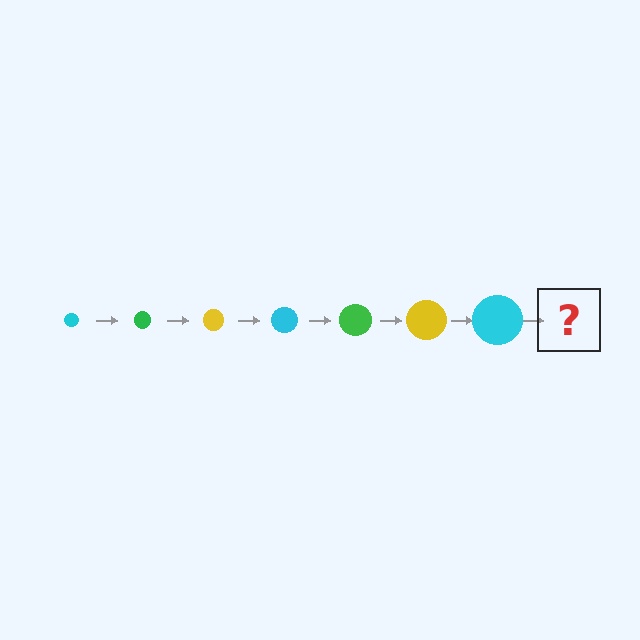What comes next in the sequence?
The next element should be a green circle, larger than the previous one.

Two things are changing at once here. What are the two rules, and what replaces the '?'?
The two rules are that the circle grows larger each step and the color cycles through cyan, green, and yellow. The '?' should be a green circle, larger than the previous one.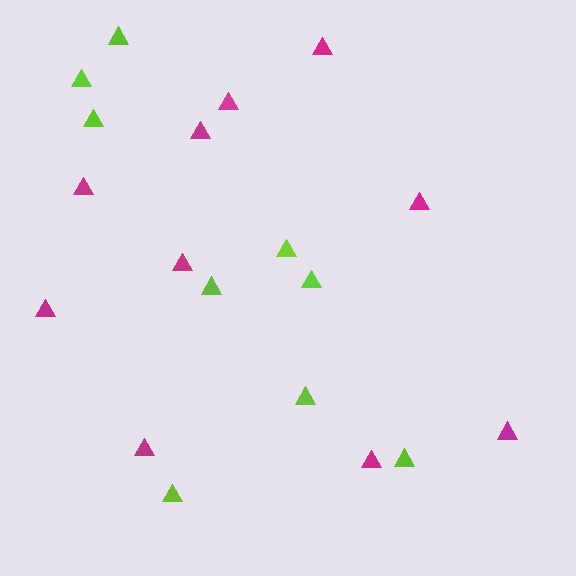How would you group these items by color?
There are 2 groups: one group of magenta triangles (10) and one group of lime triangles (9).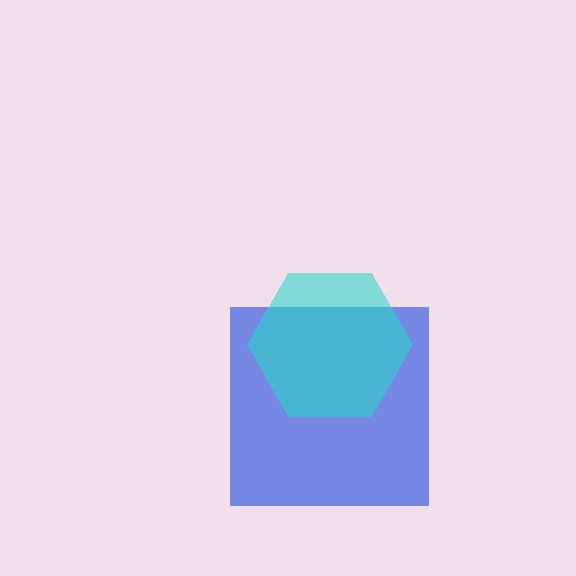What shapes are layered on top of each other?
The layered shapes are: a blue square, a cyan hexagon.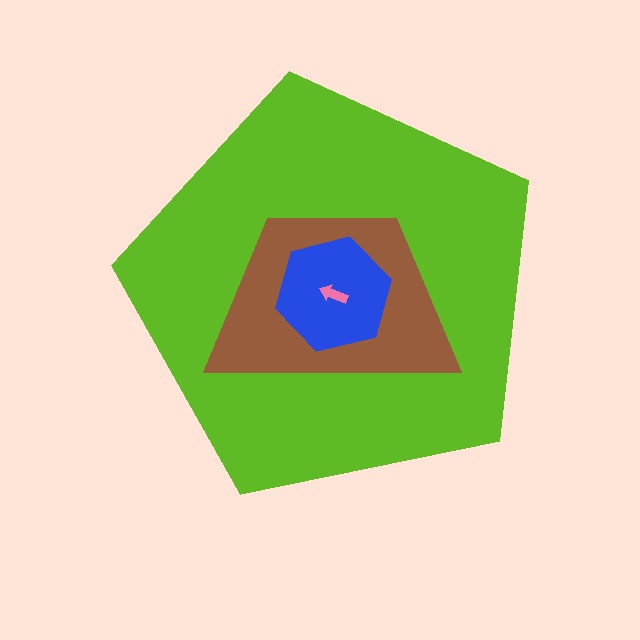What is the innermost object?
The pink arrow.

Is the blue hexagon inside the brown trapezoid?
Yes.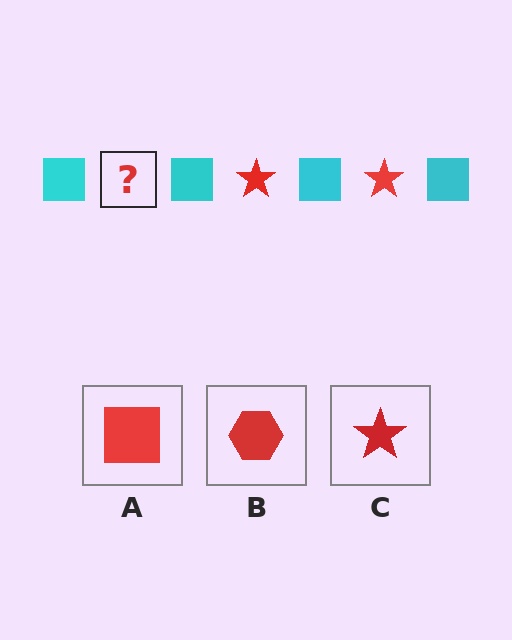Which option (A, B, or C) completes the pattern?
C.